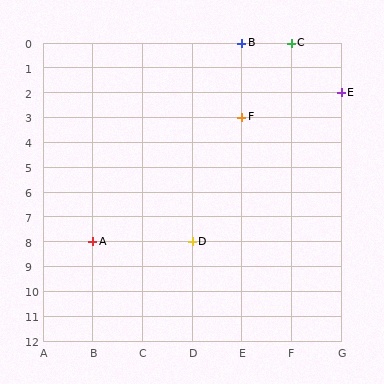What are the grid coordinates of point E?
Point E is at grid coordinates (G, 2).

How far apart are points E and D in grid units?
Points E and D are 3 columns and 6 rows apart (about 6.7 grid units diagonally).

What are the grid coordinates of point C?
Point C is at grid coordinates (F, 0).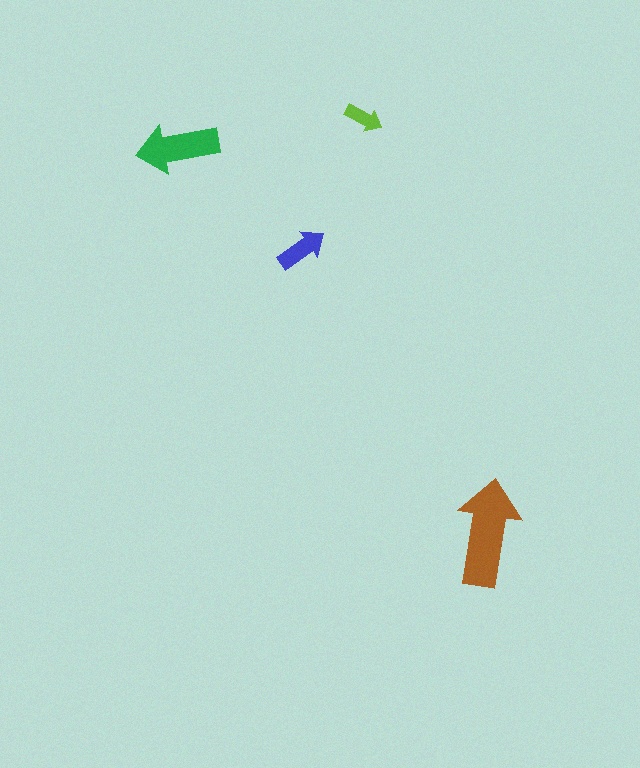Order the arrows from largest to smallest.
the brown one, the green one, the blue one, the lime one.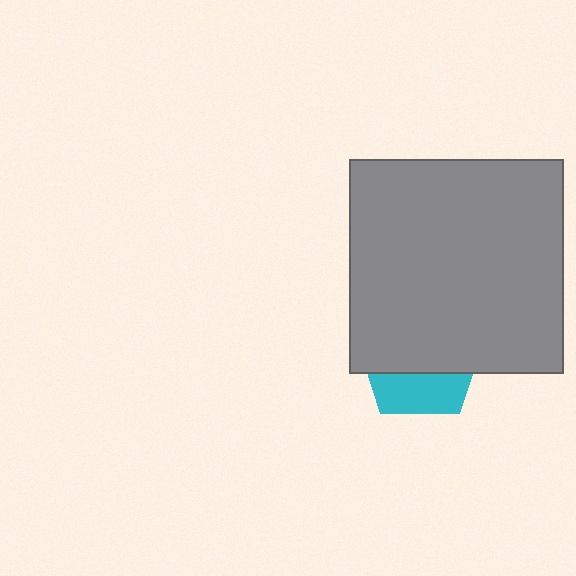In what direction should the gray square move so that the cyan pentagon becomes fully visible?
The gray square should move up. That is the shortest direction to clear the overlap and leave the cyan pentagon fully visible.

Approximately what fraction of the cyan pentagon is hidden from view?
Roughly 66% of the cyan pentagon is hidden behind the gray square.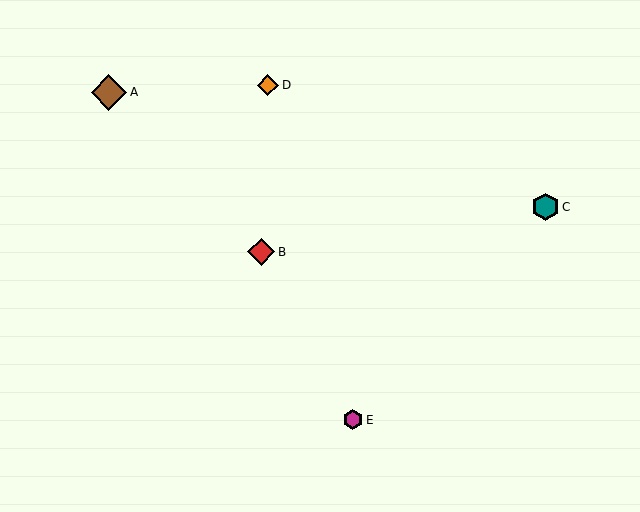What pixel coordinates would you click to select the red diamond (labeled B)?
Click at (261, 252) to select the red diamond B.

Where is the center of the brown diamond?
The center of the brown diamond is at (109, 92).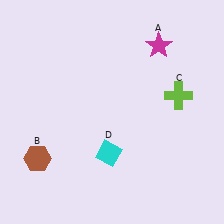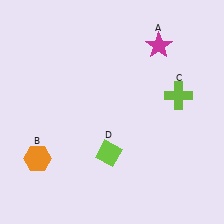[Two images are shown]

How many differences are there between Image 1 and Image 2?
There are 2 differences between the two images.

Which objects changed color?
B changed from brown to orange. D changed from cyan to lime.